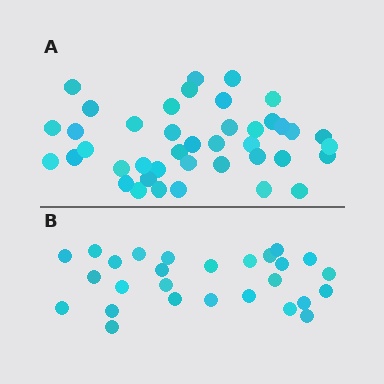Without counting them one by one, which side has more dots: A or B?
Region A (the top region) has more dots.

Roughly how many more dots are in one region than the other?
Region A has approximately 15 more dots than region B.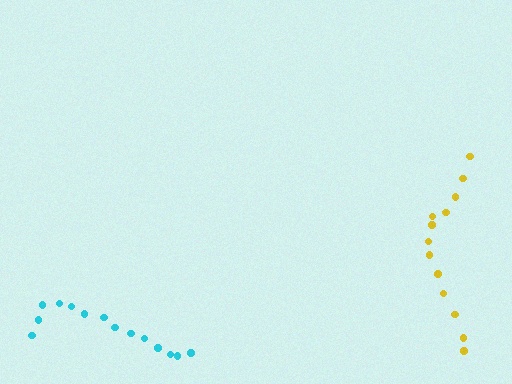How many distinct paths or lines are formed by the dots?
There are 2 distinct paths.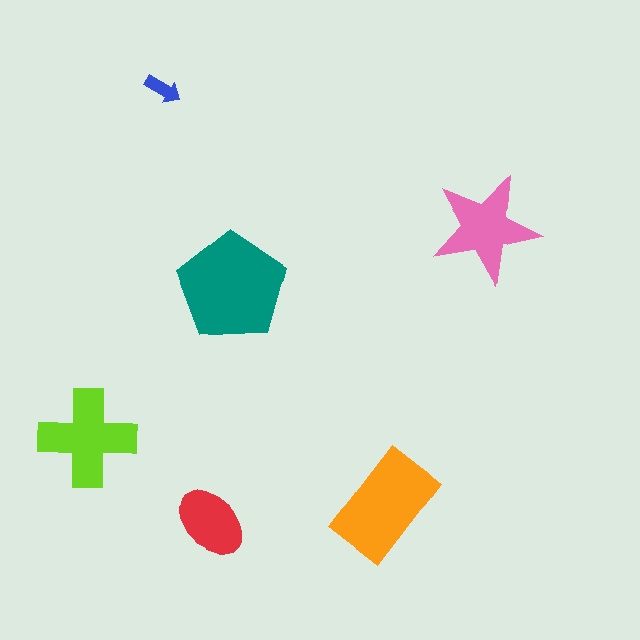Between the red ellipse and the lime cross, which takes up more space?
The lime cross.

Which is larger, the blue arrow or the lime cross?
The lime cross.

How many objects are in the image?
There are 6 objects in the image.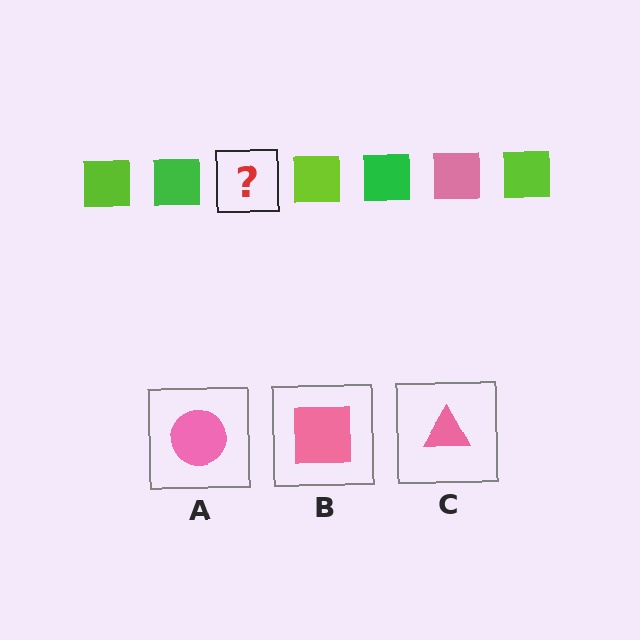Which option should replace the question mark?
Option B.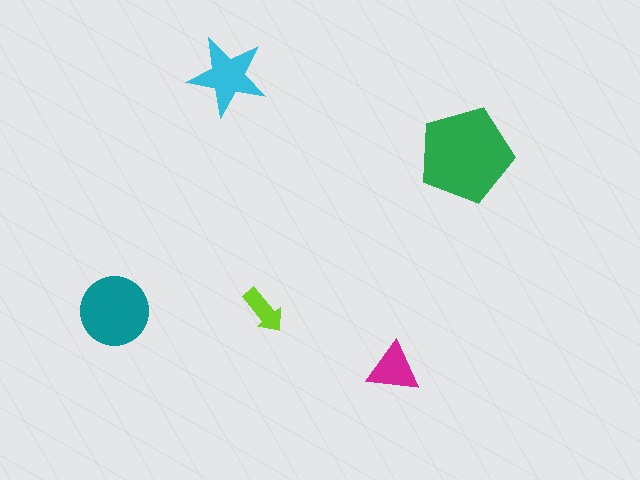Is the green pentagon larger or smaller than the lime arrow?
Larger.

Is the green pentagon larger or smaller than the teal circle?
Larger.